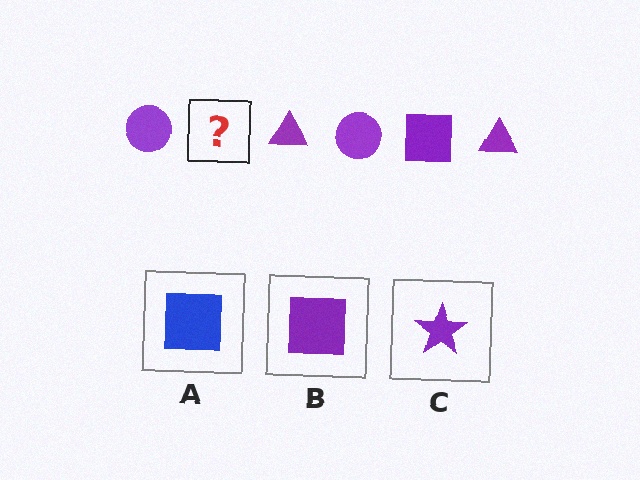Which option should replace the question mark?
Option B.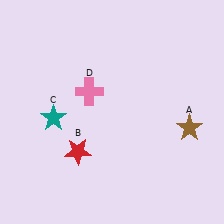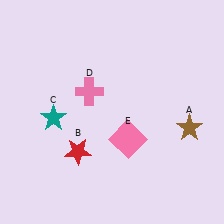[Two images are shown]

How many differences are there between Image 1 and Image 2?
There is 1 difference between the two images.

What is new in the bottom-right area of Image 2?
A pink square (E) was added in the bottom-right area of Image 2.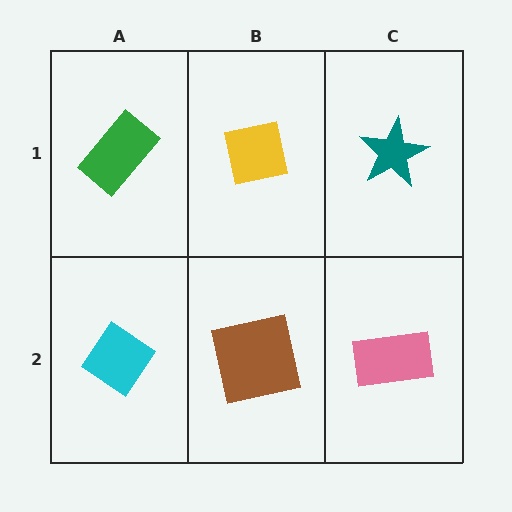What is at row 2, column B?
A brown square.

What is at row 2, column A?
A cyan diamond.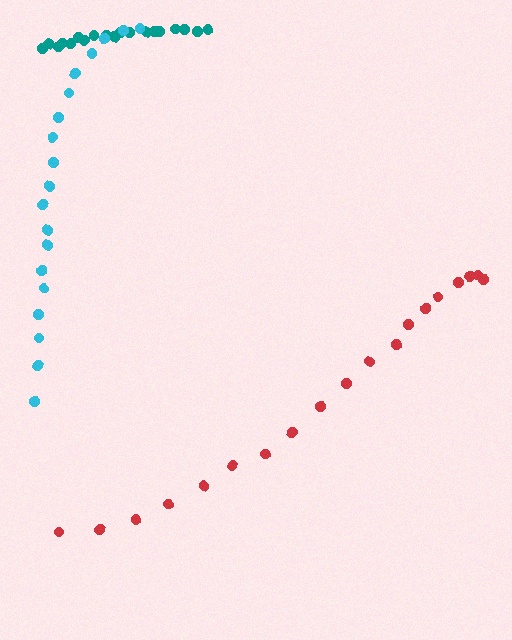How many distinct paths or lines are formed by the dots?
There are 3 distinct paths.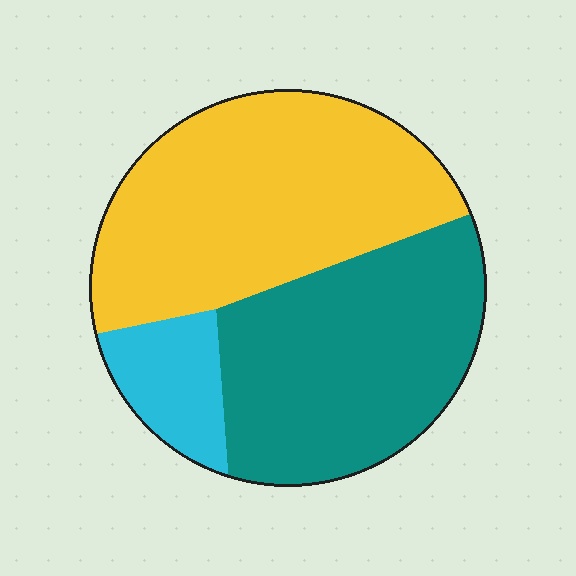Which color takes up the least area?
Cyan, at roughly 10%.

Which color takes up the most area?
Yellow, at roughly 45%.